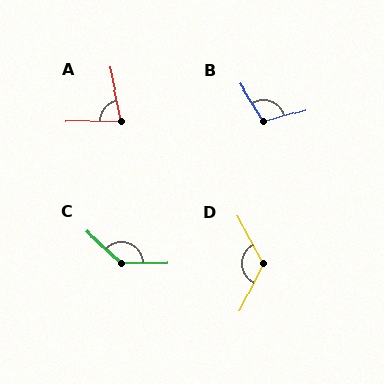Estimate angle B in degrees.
Approximately 106 degrees.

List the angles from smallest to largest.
A (80°), B (106°), D (125°), C (137°).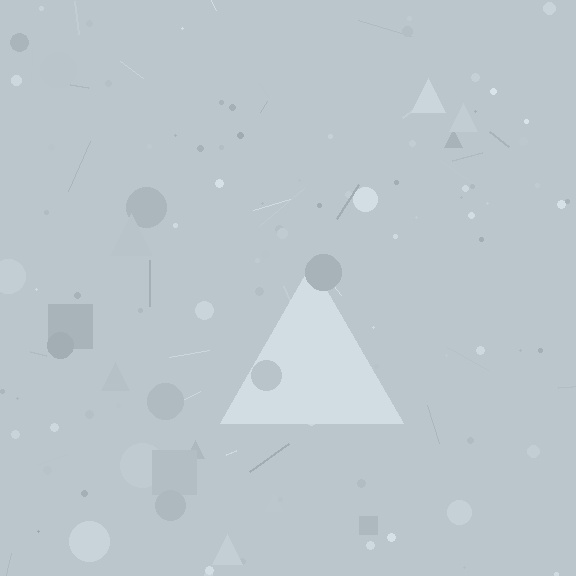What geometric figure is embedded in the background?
A triangle is embedded in the background.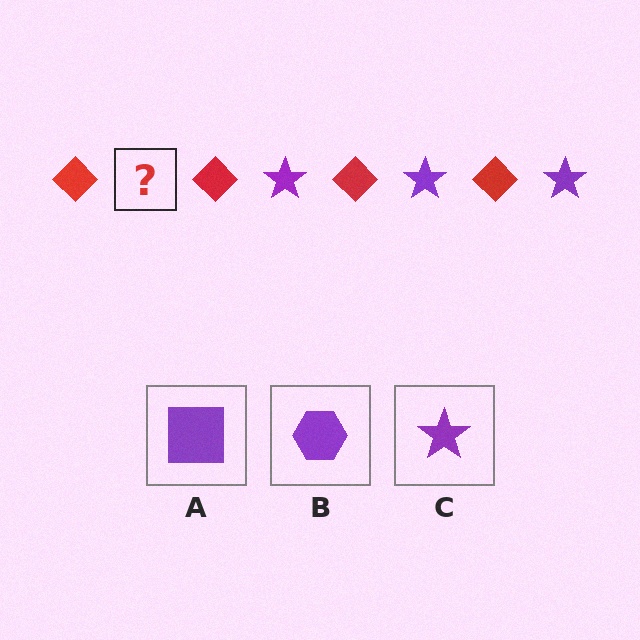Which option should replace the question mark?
Option C.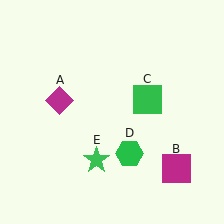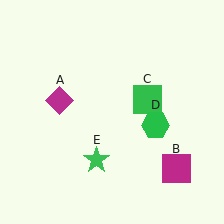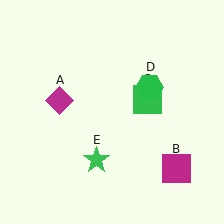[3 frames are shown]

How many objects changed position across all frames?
1 object changed position: green hexagon (object D).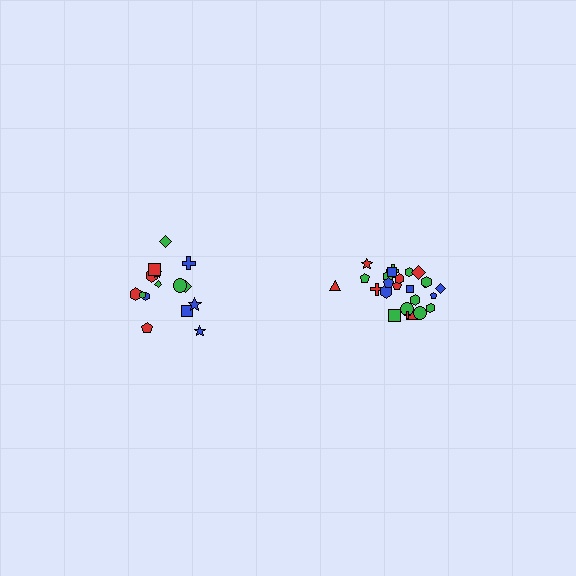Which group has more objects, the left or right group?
The right group.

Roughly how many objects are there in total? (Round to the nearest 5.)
Roughly 40 objects in total.